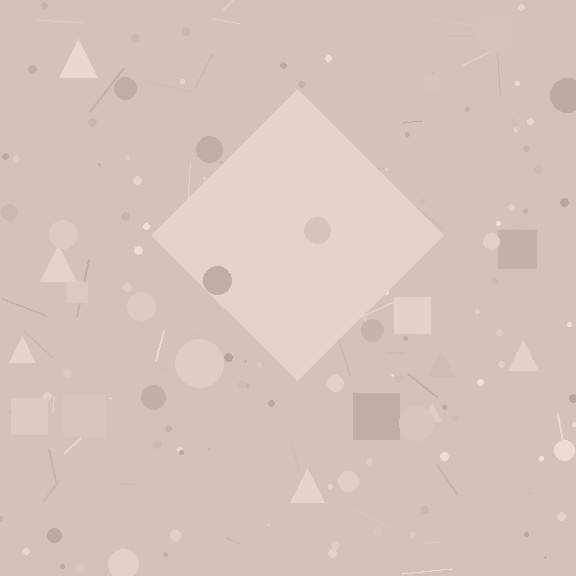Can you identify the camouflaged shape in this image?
The camouflaged shape is a diamond.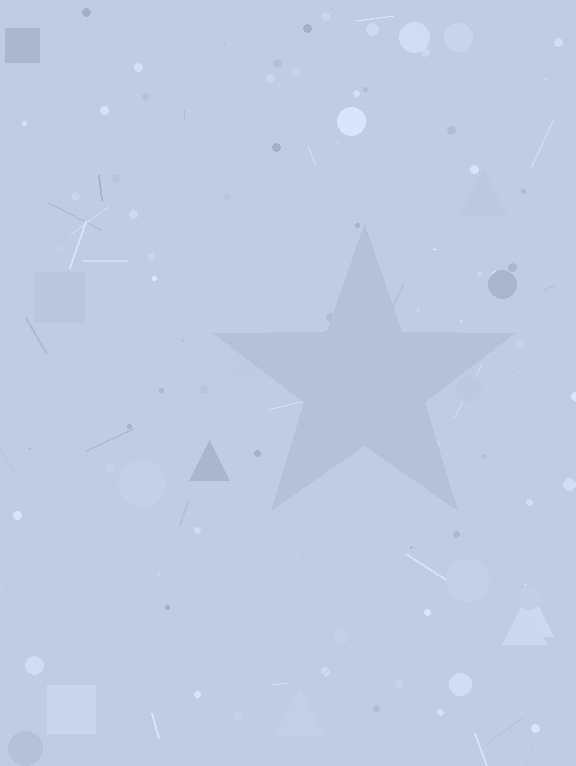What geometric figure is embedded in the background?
A star is embedded in the background.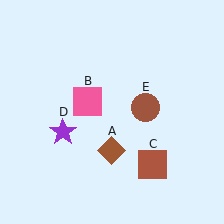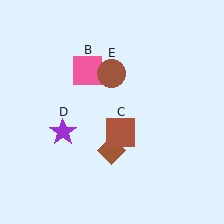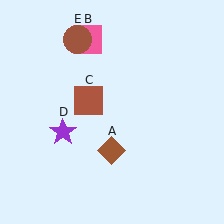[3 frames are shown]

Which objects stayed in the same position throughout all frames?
Brown diamond (object A) and purple star (object D) remained stationary.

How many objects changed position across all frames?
3 objects changed position: pink square (object B), brown square (object C), brown circle (object E).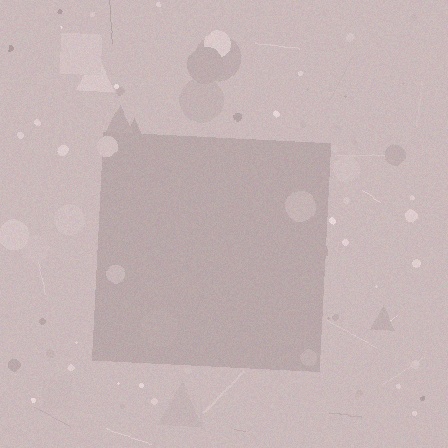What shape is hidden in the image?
A square is hidden in the image.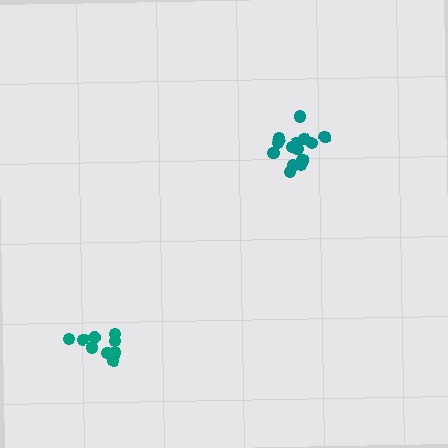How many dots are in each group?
Group 1: 15 dots, Group 2: 11 dots (26 total).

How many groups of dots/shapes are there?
There are 2 groups.